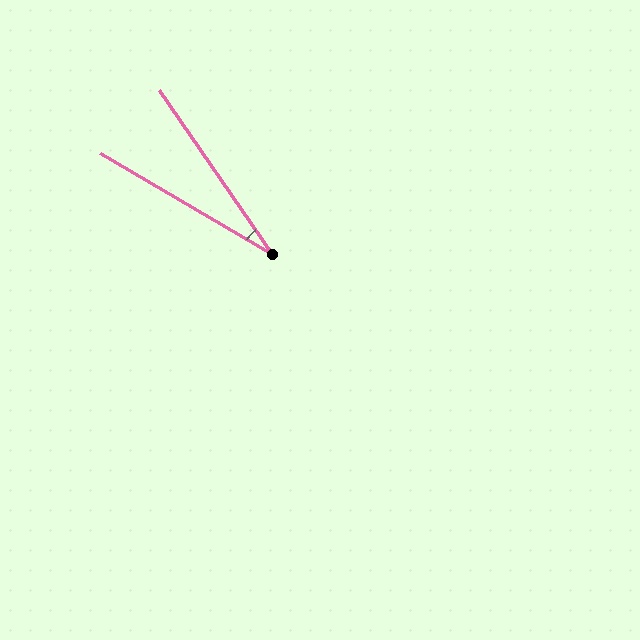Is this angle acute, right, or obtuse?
It is acute.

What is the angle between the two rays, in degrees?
Approximately 25 degrees.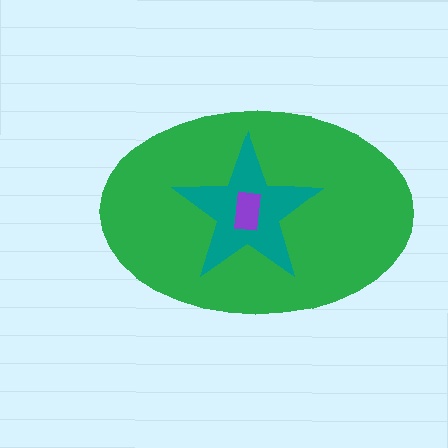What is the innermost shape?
The purple rectangle.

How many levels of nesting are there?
3.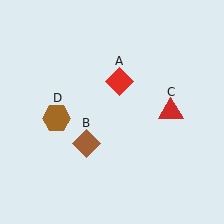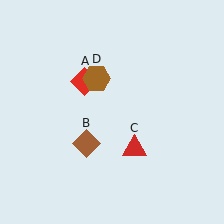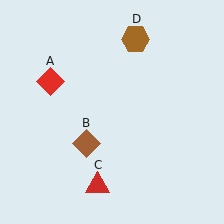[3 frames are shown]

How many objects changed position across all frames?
3 objects changed position: red diamond (object A), red triangle (object C), brown hexagon (object D).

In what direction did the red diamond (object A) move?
The red diamond (object A) moved left.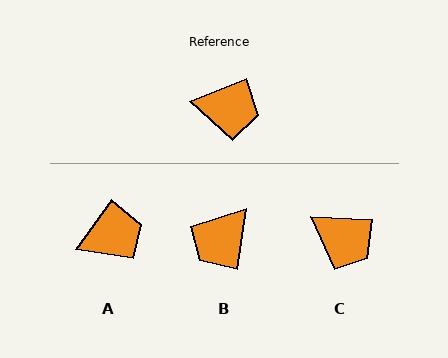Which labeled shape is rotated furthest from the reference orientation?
B, about 120 degrees away.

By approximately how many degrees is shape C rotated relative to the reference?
Approximately 24 degrees clockwise.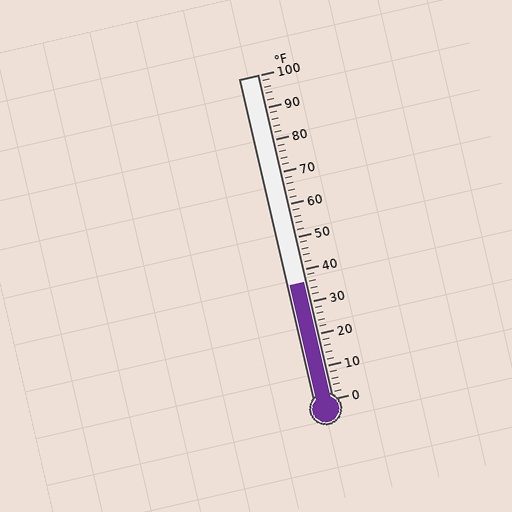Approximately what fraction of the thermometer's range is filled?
The thermometer is filled to approximately 35% of its range.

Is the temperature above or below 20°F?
The temperature is above 20°F.